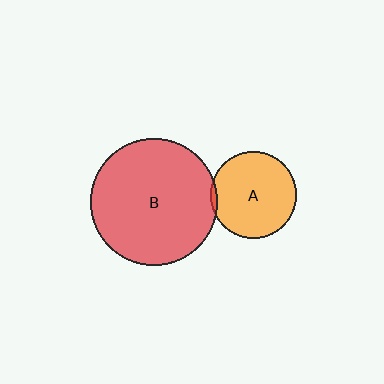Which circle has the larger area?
Circle B (red).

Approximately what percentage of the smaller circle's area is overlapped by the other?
Approximately 5%.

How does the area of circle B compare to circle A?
Approximately 2.1 times.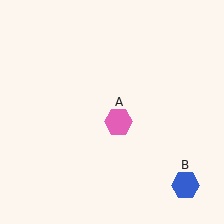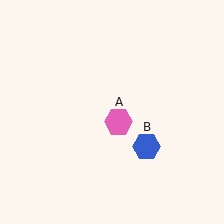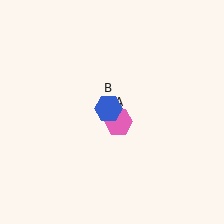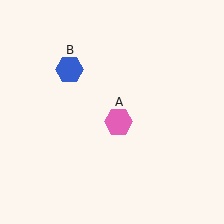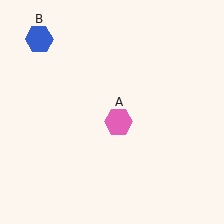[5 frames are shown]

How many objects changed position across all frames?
1 object changed position: blue hexagon (object B).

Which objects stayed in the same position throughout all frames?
Pink hexagon (object A) remained stationary.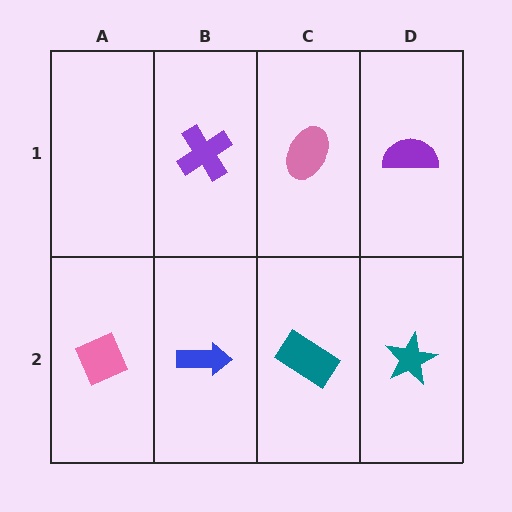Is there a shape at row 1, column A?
No, that cell is empty.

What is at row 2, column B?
A blue arrow.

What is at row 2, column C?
A teal rectangle.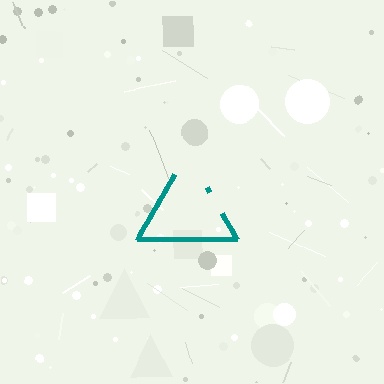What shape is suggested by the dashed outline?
The dashed outline suggests a triangle.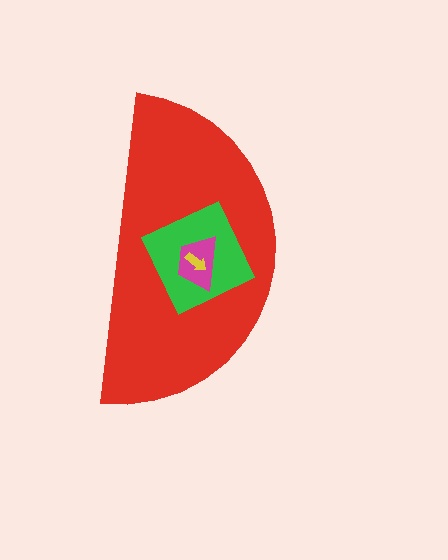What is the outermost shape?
The red semicircle.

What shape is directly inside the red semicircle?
The green diamond.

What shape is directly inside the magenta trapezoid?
The yellow arrow.